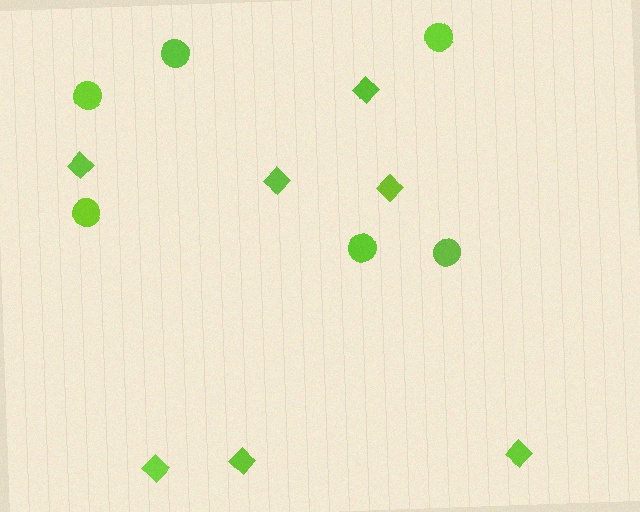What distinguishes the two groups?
There are 2 groups: one group of circles (6) and one group of diamonds (7).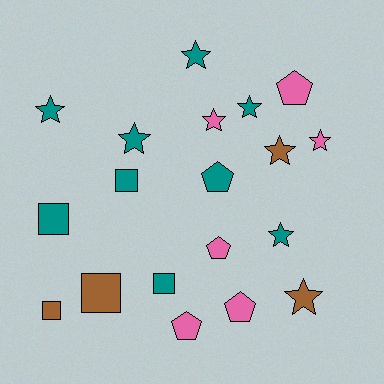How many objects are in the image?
There are 19 objects.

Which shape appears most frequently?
Star, with 9 objects.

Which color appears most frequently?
Teal, with 9 objects.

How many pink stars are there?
There are 2 pink stars.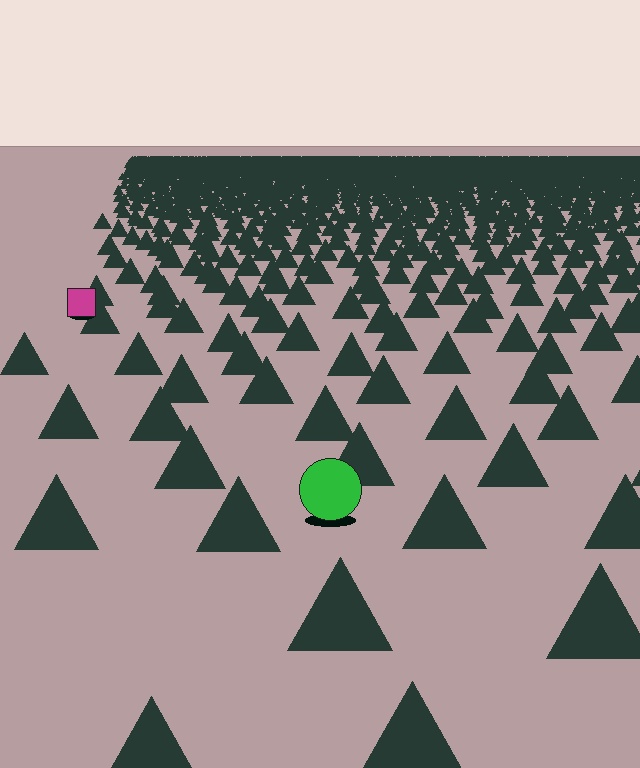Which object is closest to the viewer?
The green circle is closest. The texture marks near it are larger and more spread out.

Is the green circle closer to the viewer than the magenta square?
Yes. The green circle is closer — you can tell from the texture gradient: the ground texture is coarser near it.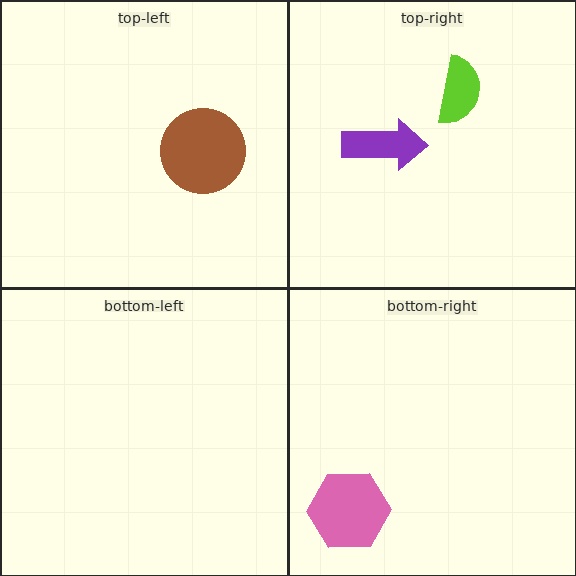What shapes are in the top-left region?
The brown circle.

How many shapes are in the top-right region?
2.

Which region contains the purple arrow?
The top-right region.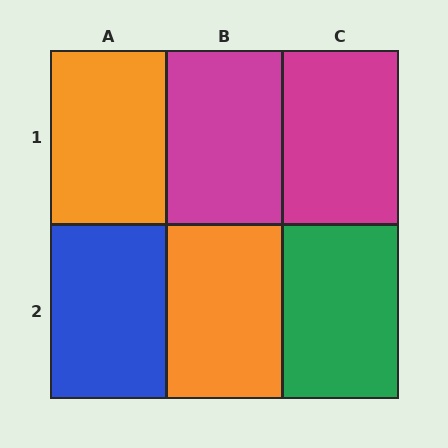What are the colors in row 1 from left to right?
Orange, magenta, magenta.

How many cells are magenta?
2 cells are magenta.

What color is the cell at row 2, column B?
Orange.